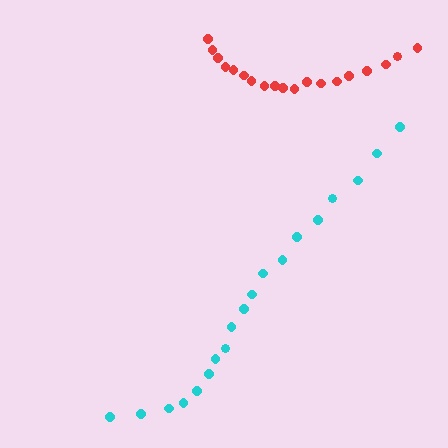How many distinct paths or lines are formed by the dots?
There are 2 distinct paths.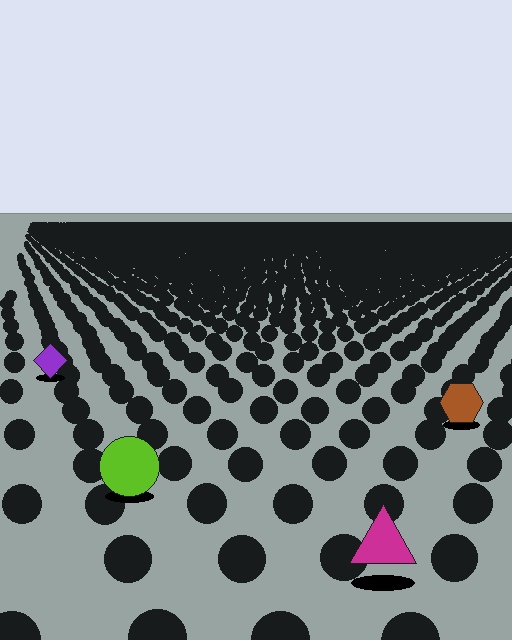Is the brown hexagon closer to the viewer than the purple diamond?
Yes. The brown hexagon is closer — you can tell from the texture gradient: the ground texture is coarser near it.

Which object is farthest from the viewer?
The purple diamond is farthest from the viewer. It appears smaller and the ground texture around it is denser.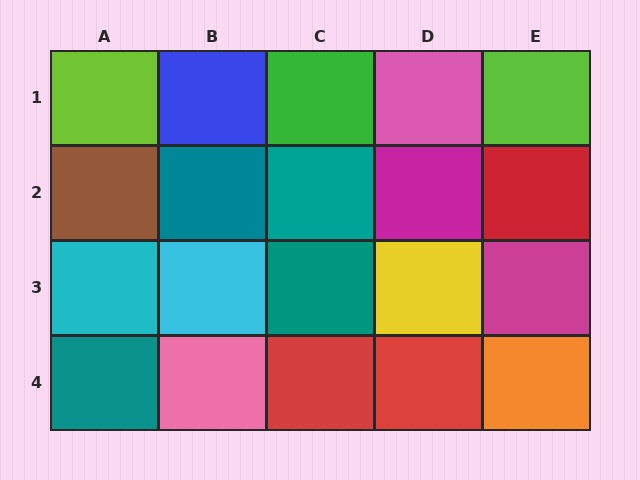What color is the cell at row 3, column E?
Magenta.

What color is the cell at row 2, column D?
Magenta.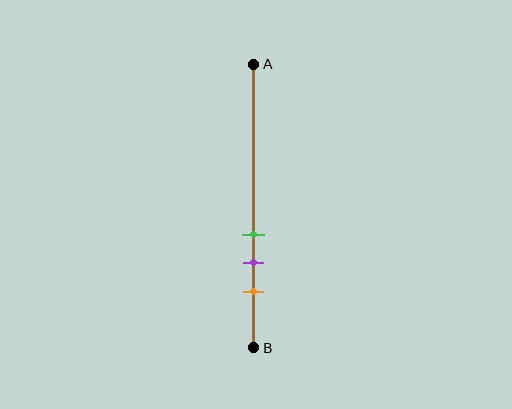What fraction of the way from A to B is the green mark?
The green mark is approximately 60% (0.6) of the way from A to B.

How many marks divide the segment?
There are 3 marks dividing the segment.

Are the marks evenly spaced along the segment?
Yes, the marks are approximately evenly spaced.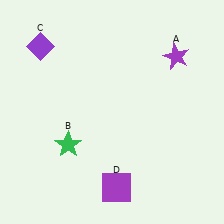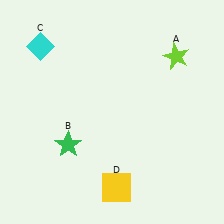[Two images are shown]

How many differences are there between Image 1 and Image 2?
There are 3 differences between the two images.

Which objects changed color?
A changed from purple to lime. C changed from purple to cyan. D changed from purple to yellow.